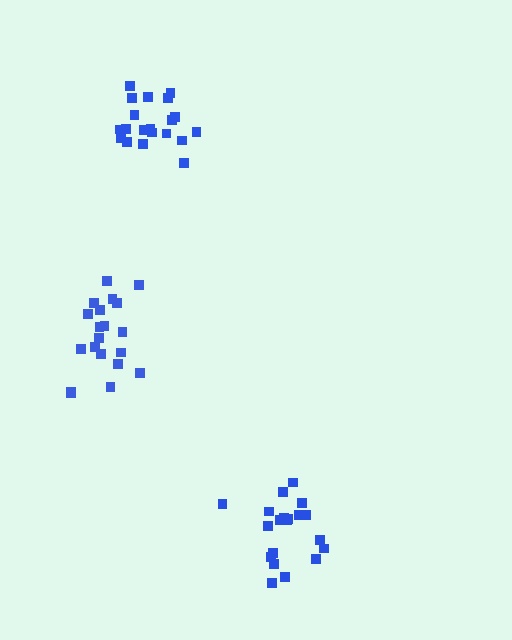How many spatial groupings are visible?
There are 3 spatial groupings.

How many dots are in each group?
Group 1: 20 dots, Group 2: 20 dots, Group 3: 20 dots (60 total).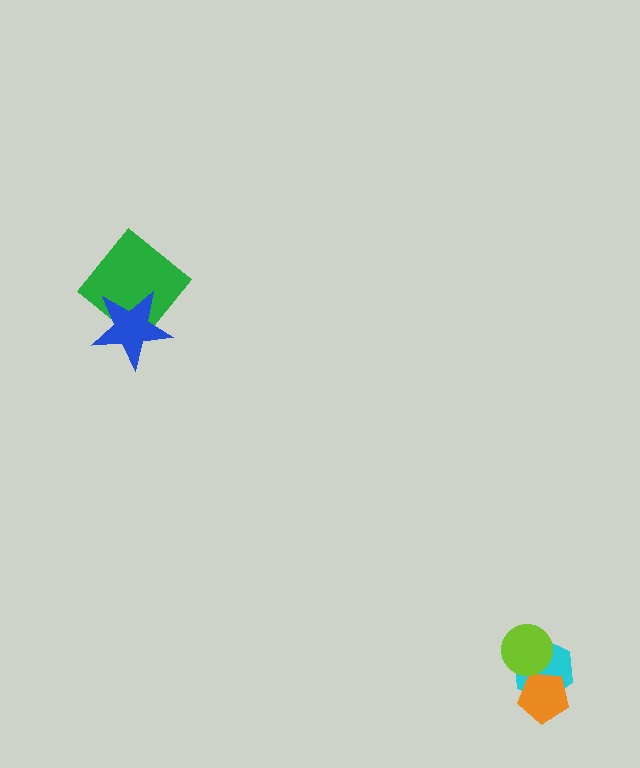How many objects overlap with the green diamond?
1 object overlaps with the green diamond.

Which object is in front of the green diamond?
The blue star is in front of the green diamond.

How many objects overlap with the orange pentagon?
1 object overlaps with the orange pentagon.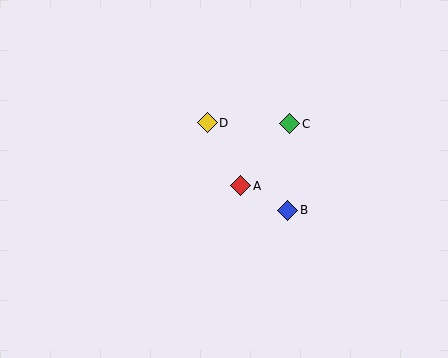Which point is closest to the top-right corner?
Point C is closest to the top-right corner.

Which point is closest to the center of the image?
Point A at (241, 186) is closest to the center.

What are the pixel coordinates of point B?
Point B is at (288, 210).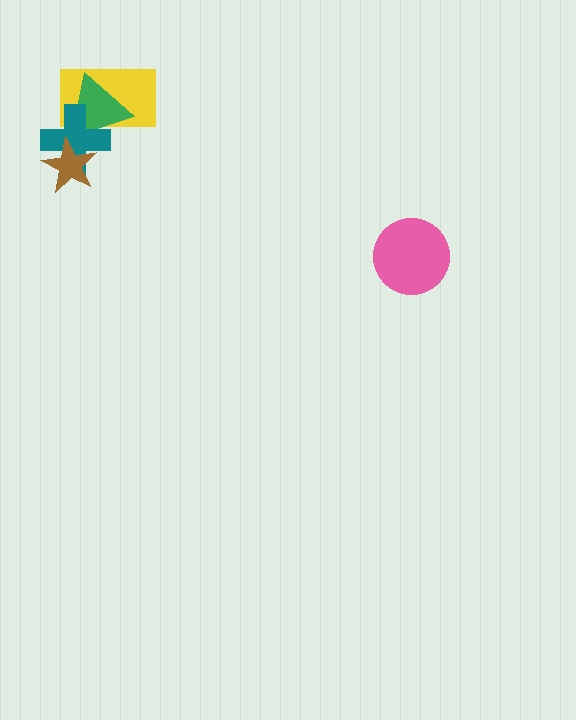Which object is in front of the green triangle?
The teal cross is in front of the green triangle.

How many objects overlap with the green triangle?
2 objects overlap with the green triangle.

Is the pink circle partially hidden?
No, no other shape covers it.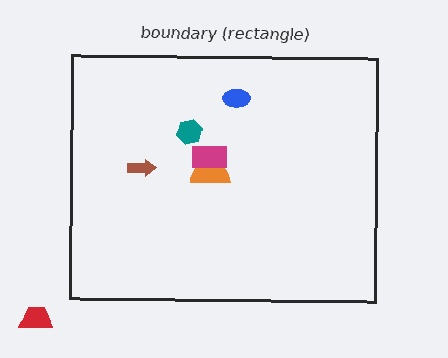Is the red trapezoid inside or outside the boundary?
Outside.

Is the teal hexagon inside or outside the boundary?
Inside.